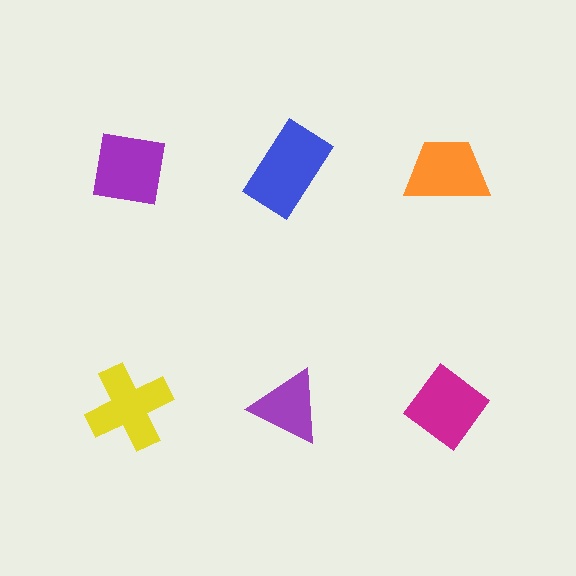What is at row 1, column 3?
An orange trapezoid.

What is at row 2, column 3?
A magenta diamond.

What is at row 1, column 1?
A purple square.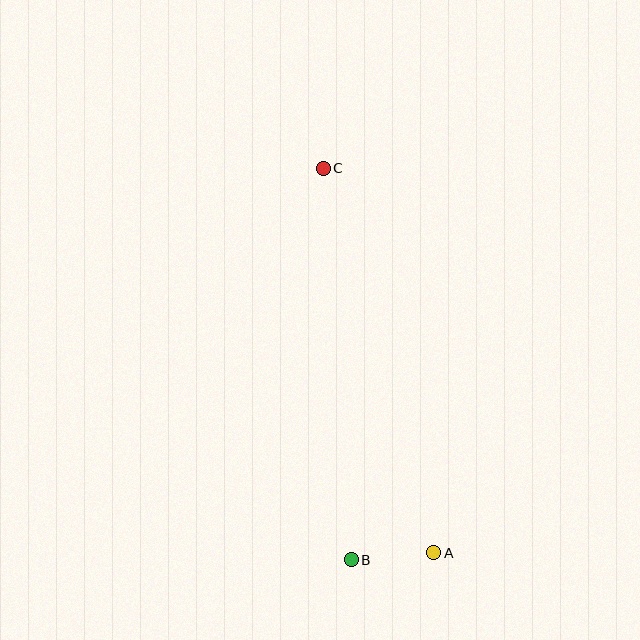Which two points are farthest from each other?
Points A and C are farthest from each other.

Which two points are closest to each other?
Points A and B are closest to each other.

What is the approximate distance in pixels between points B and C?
The distance between B and C is approximately 392 pixels.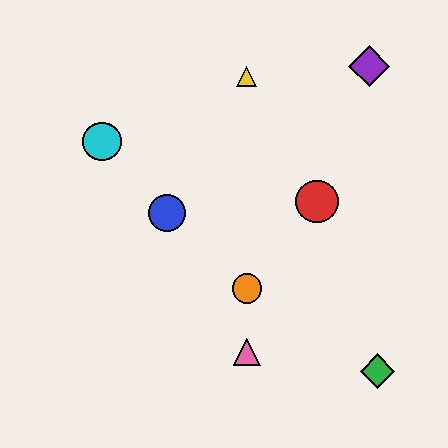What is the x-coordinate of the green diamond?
The green diamond is at x≈378.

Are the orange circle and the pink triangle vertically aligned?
Yes, both are at x≈247.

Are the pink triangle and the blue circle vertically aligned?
No, the pink triangle is at x≈247 and the blue circle is at x≈167.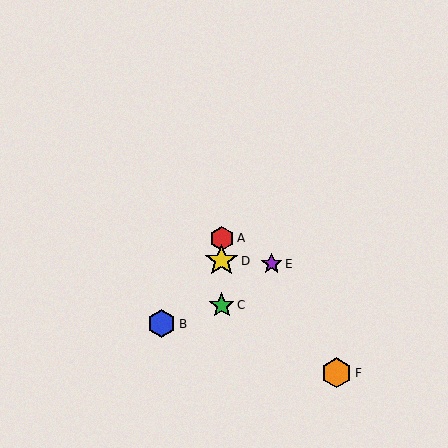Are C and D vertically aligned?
Yes, both are at x≈222.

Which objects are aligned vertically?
Objects A, C, D are aligned vertically.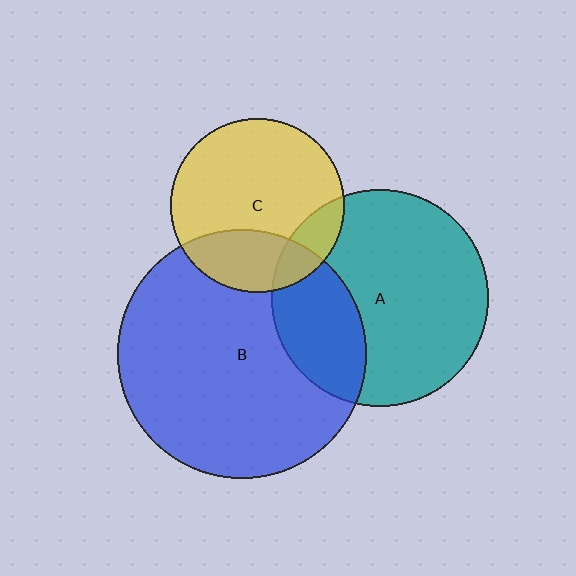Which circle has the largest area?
Circle B (blue).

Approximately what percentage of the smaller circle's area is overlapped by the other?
Approximately 25%.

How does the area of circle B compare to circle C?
Approximately 2.0 times.